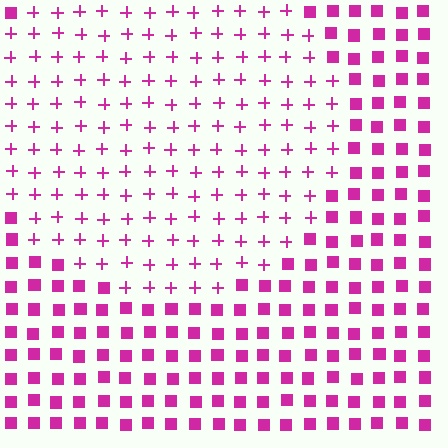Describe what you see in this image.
The image is filled with small magenta elements arranged in a uniform grid. A circle-shaped region contains plus signs, while the surrounding area contains squares. The boundary is defined purely by the change in element shape.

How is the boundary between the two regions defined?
The boundary is defined by a change in element shape: plus signs inside vs. squares outside. All elements share the same color and spacing.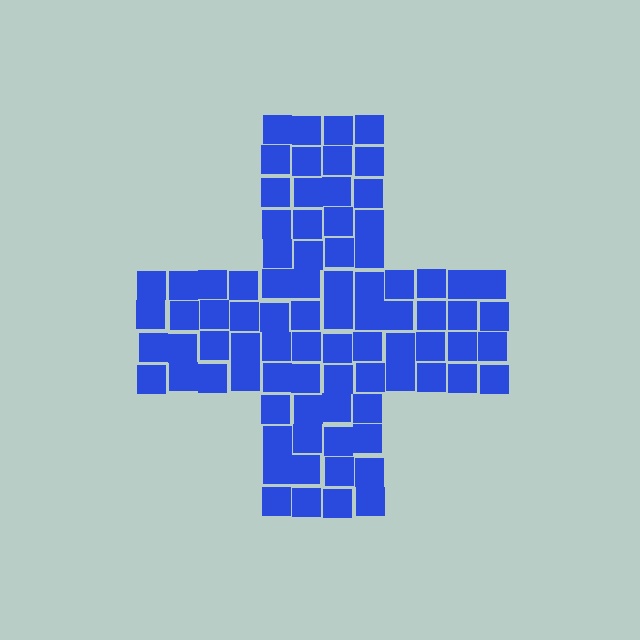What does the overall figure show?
The overall figure shows a cross.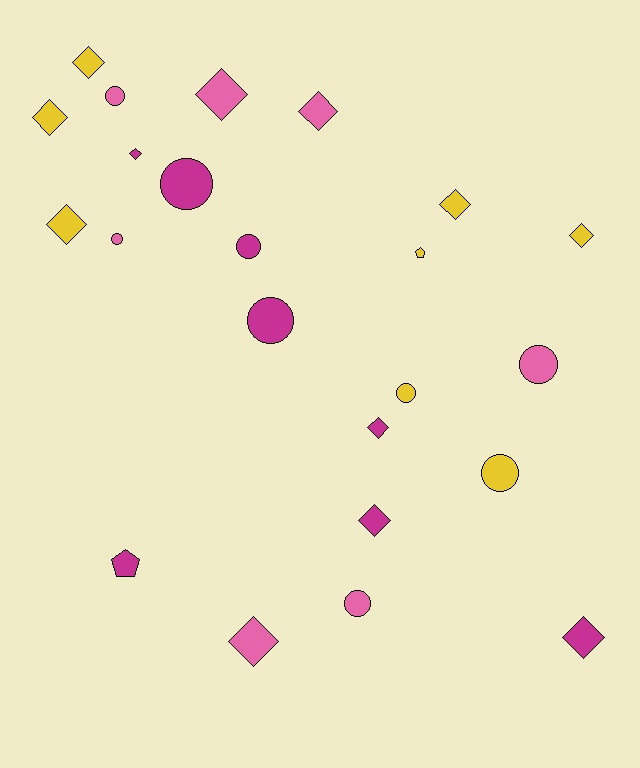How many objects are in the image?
There are 23 objects.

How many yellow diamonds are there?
There are 5 yellow diamonds.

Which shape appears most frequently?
Diamond, with 12 objects.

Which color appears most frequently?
Yellow, with 8 objects.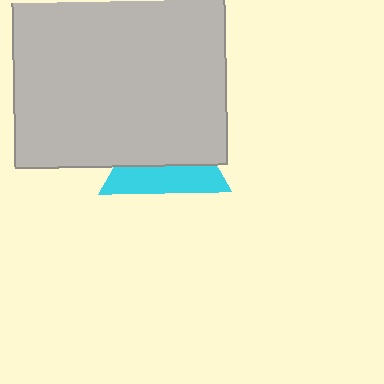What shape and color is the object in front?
The object in front is a light gray square.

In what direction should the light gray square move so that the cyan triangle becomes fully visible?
The light gray square should move up. That is the shortest direction to clear the overlap and leave the cyan triangle fully visible.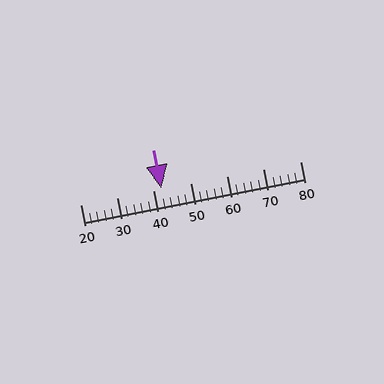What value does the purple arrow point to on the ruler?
The purple arrow points to approximately 42.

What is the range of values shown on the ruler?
The ruler shows values from 20 to 80.